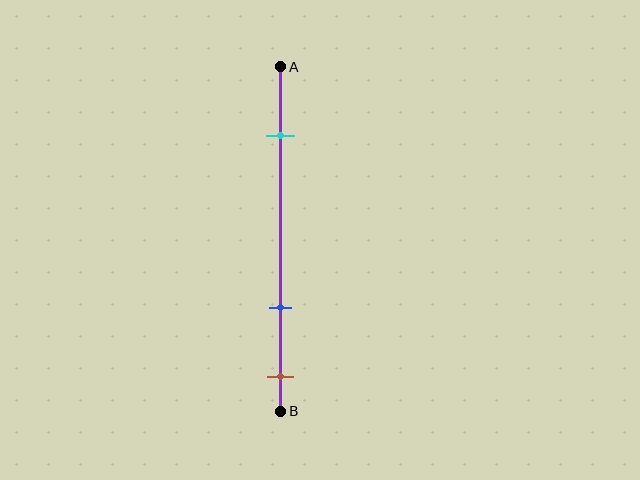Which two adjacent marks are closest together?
The blue and brown marks are the closest adjacent pair.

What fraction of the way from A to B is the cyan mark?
The cyan mark is approximately 20% (0.2) of the way from A to B.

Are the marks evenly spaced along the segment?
No, the marks are not evenly spaced.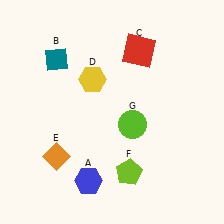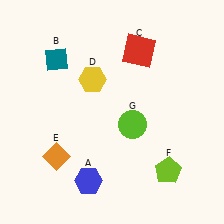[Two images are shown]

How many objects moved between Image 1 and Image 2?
1 object moved between the two images.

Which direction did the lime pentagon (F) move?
The lime pentagon (F) moved right.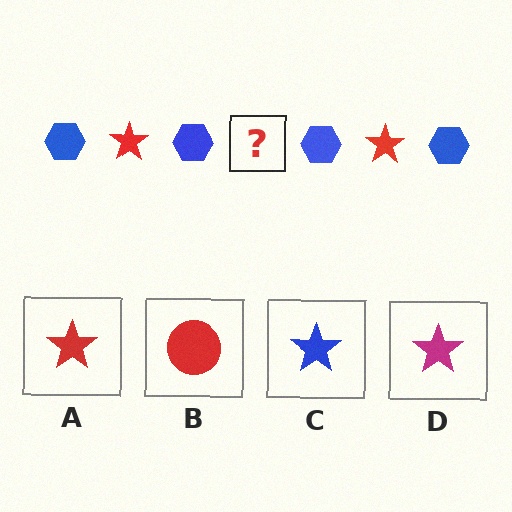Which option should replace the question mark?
Option A.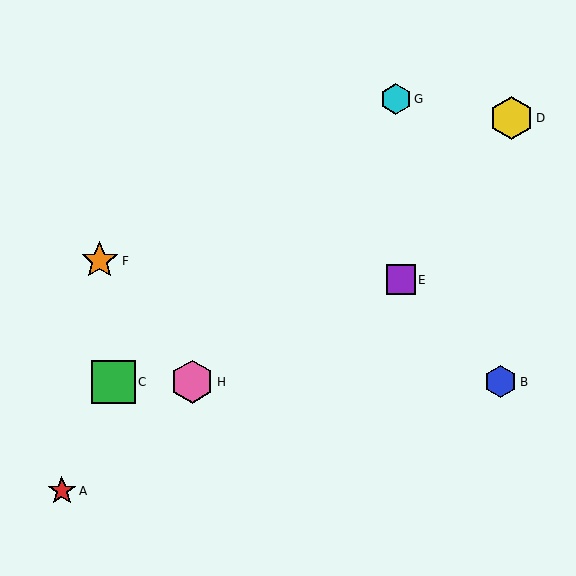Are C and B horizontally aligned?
Yes, both are at y≈382.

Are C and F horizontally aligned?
No, C is at y≈382 and F is at y≈261.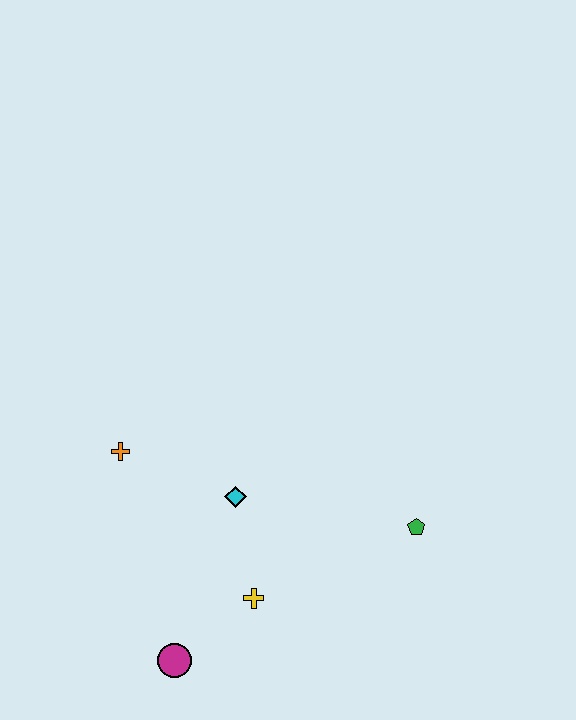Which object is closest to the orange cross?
The cyan diamond is closest to the orange cross.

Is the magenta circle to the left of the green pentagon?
Yes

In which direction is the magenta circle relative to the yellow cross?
The magenta circle is to the left of the yellow cross.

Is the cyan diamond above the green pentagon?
Yes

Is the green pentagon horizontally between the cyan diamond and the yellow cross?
No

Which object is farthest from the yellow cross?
The orange cross is farthest from the yellow cross.